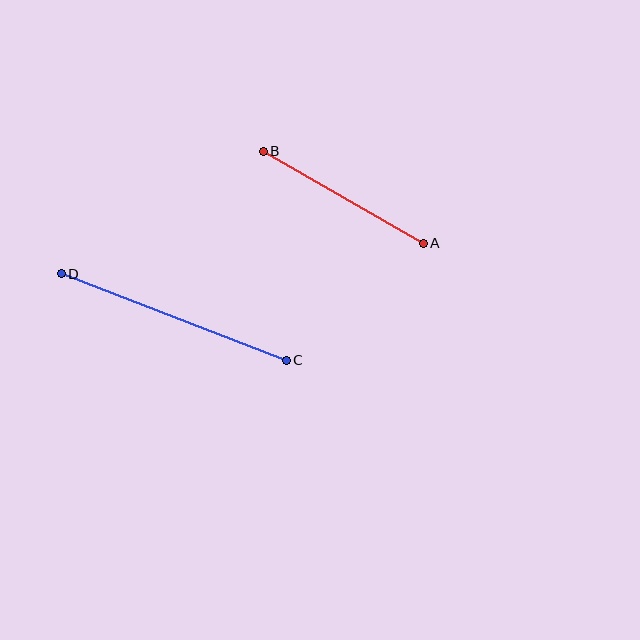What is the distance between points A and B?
The distance is approximately 184 pixels.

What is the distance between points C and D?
The distance is approximately 241 pixels.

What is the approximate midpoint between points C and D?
The midpoint is at approximately (174, 317) pixels.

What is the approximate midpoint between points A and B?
The midpoint is at approximately (343, 197) pixels.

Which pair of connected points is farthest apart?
Points C and D are farthest apart.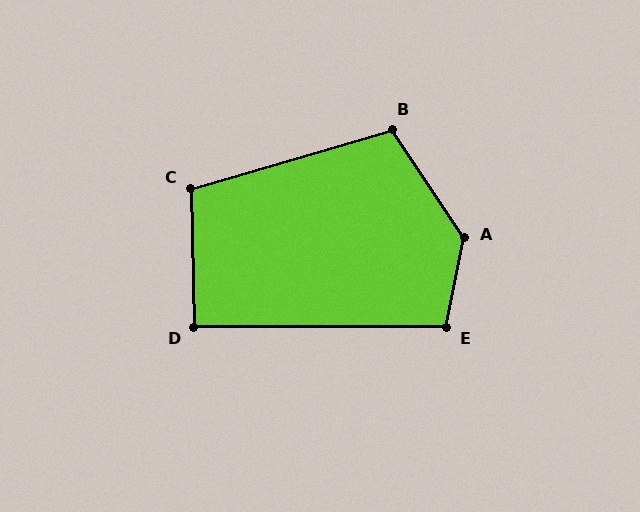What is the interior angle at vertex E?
Approximately 101 degrees (obtuse).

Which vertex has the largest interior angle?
A, at approximately 135 degrees.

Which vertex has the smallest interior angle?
D, at approximately 91 degrees.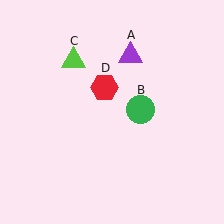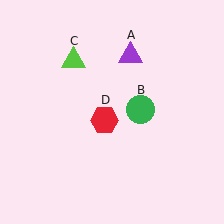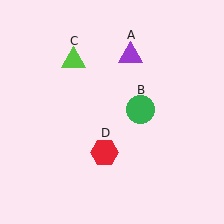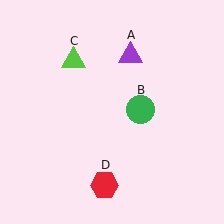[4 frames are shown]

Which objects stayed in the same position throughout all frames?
Purple triangle (object A) and green circle (object B) and lime triangle (object C) remained stationary.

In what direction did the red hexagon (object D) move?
The red hexagon (object D) moved down.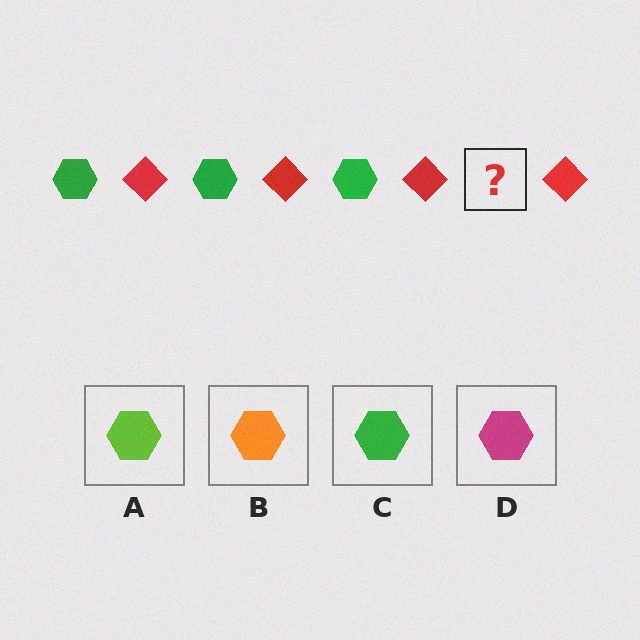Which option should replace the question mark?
Option C.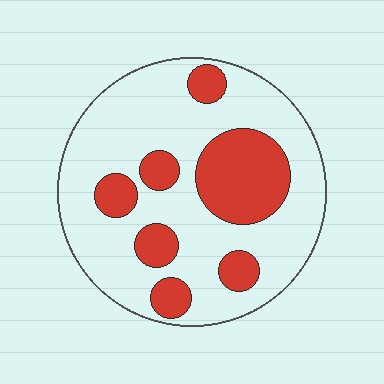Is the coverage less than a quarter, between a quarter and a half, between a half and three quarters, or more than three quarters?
Between a quarter and a half.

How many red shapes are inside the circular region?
7.